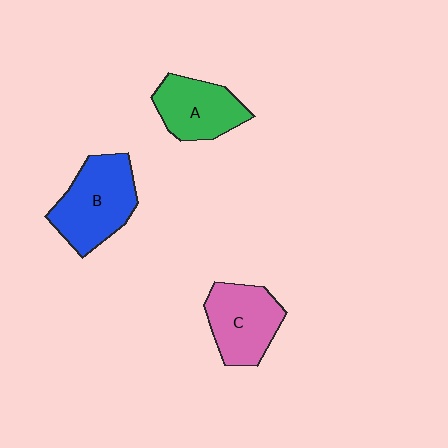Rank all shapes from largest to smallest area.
From largest to smallest: B (blue), C (pink), A (green).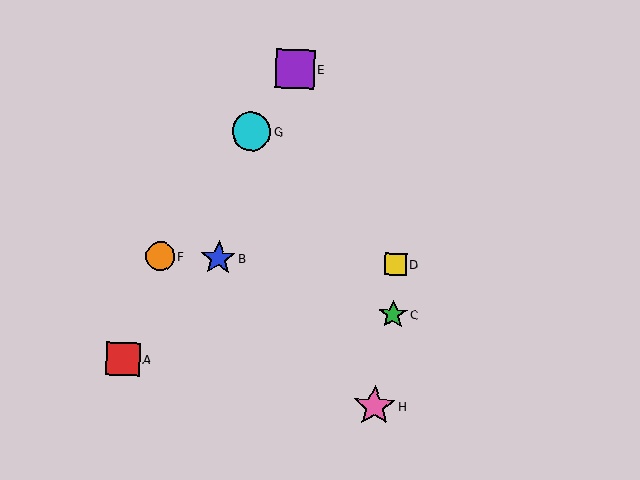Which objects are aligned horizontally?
Objects B, D, F are aligned horizontally.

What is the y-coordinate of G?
Object G is at y≈132.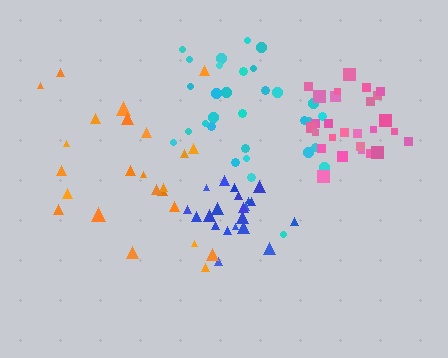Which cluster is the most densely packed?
Pink.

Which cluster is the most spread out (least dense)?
Orange.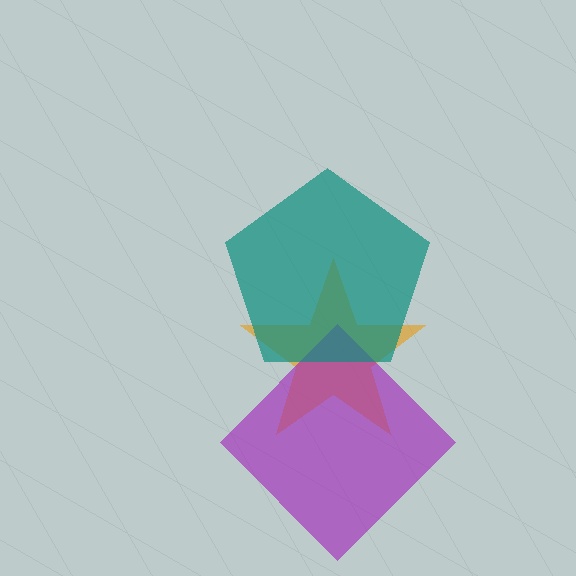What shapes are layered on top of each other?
The layered shapes are: an orange star, a purple diamond, a teal pentagon.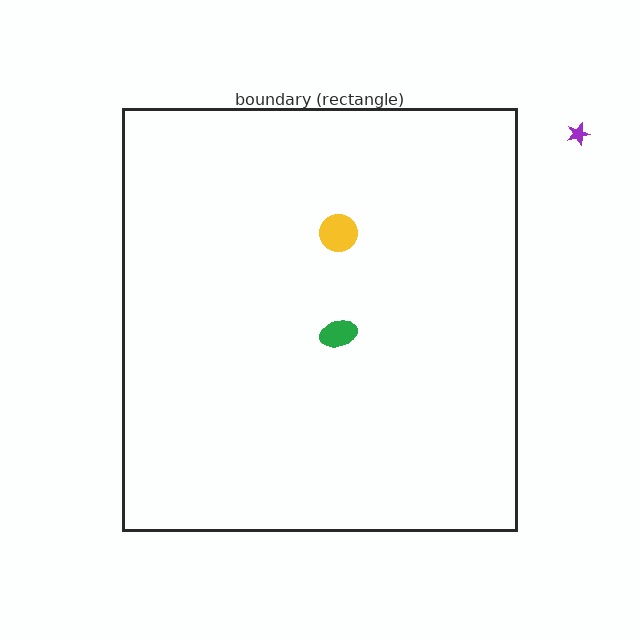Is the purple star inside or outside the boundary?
Outside.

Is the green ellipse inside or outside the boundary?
Inside.